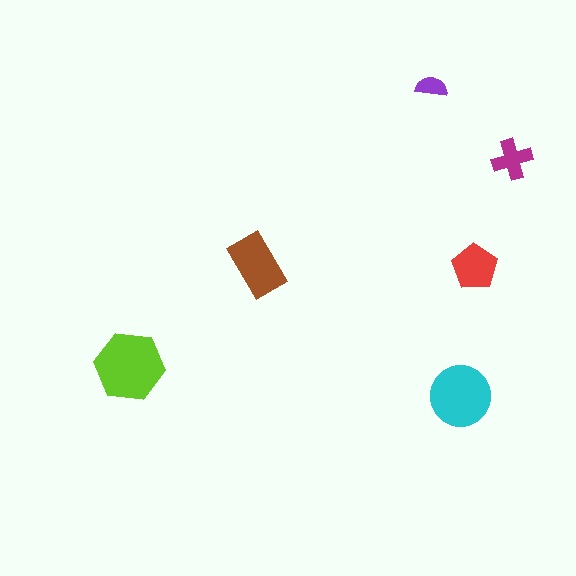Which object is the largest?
The lime hexagon.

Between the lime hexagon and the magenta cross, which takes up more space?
The lime hexagon.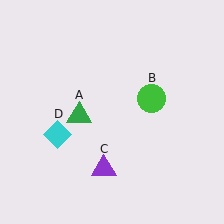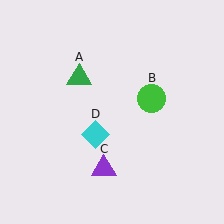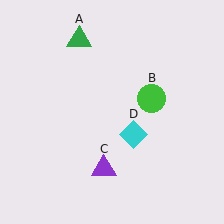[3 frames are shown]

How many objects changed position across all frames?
2 objects changed position: green triangle (object A), cyan diamond (object D).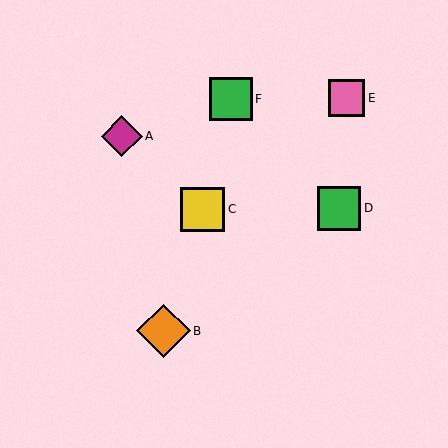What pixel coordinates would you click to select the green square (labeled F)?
Click at (231, 99) to select the green square F.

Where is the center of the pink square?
The center of the pink square is at (346, 98).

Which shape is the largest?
The orange diamond (labeled B) is the largest.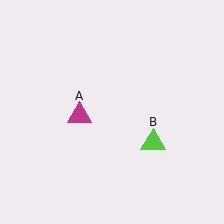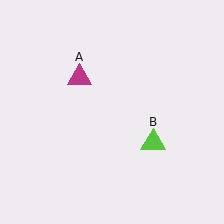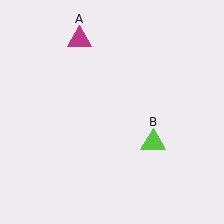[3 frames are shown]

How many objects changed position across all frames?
1 object changed position: magenta triangle (object A).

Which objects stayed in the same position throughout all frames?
Lime triangle (object B) remained stationary.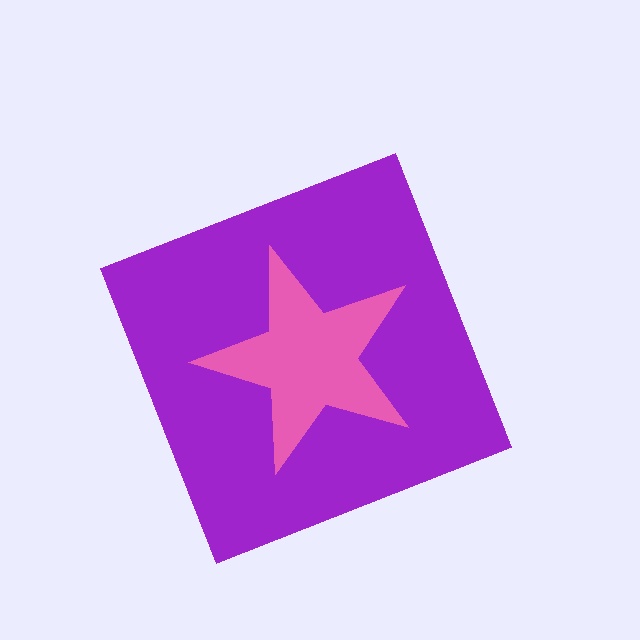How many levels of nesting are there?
2.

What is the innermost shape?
The pink star.